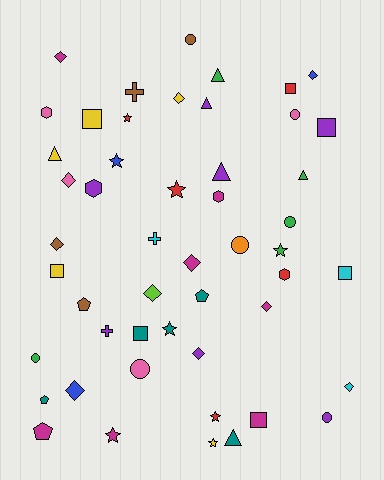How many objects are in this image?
There are 50 objects.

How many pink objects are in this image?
There are 4 pink objects.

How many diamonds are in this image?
There are 11 diamonds.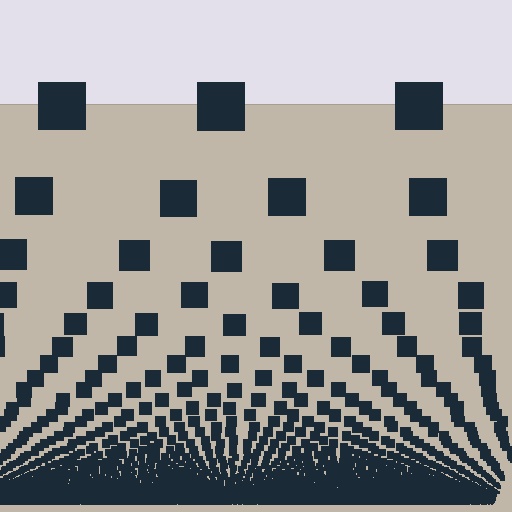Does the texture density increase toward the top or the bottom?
Density increases toward the bottom.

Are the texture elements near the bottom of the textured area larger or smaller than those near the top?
Smaller. The gradient is inverted — elements near the bottom are smaller and denser.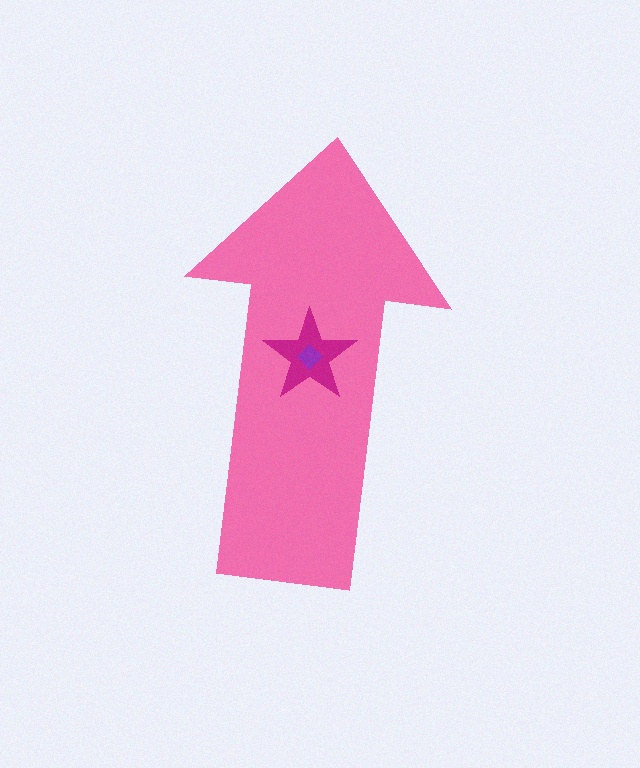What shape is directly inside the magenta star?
The purple diamond.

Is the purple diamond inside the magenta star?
Yes.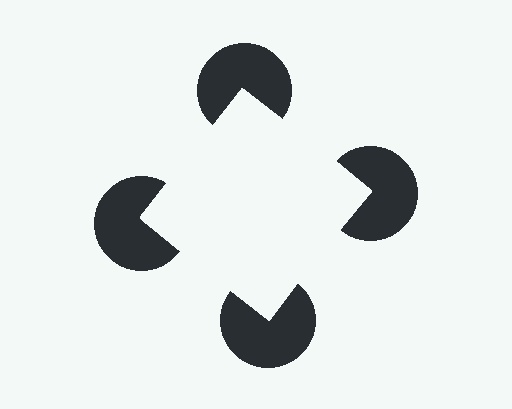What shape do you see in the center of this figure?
An illusory square — its edges are inferred from the aligned wedge cuts in the pac-man discs, not physically drawn.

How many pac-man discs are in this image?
There are 4 — one at each vertex of the illusory square.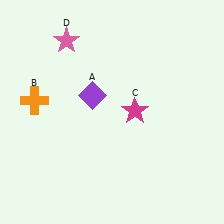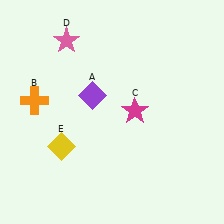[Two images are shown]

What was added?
A yellow diamond (E) was added in Image 2.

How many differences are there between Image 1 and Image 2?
There is 1 difference between the two images.